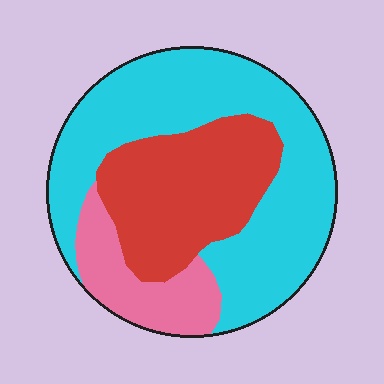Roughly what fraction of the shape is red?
Red covers about 30% of the shape.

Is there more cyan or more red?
Cyan.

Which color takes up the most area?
Cyan, at roughly 55%.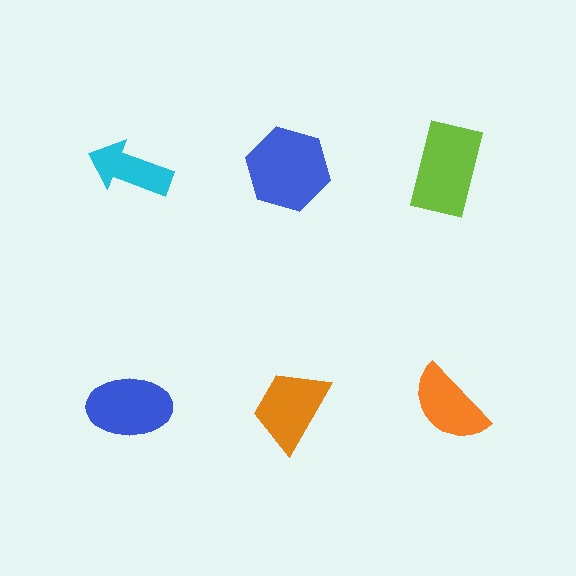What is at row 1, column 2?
A blue hexagon.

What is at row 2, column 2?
An orange trapezoid.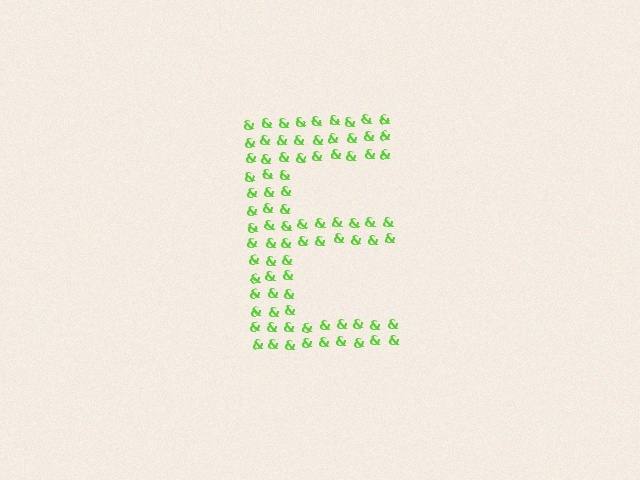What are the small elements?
The small elements are ampersands.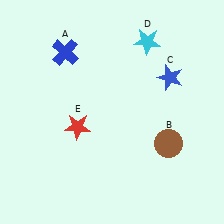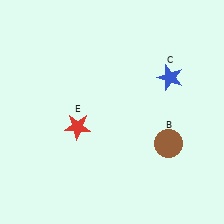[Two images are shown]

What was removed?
The blue cross (A), the cyan star (D) were removed in Image 2.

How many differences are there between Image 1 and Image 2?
There are 2 differences between the two images.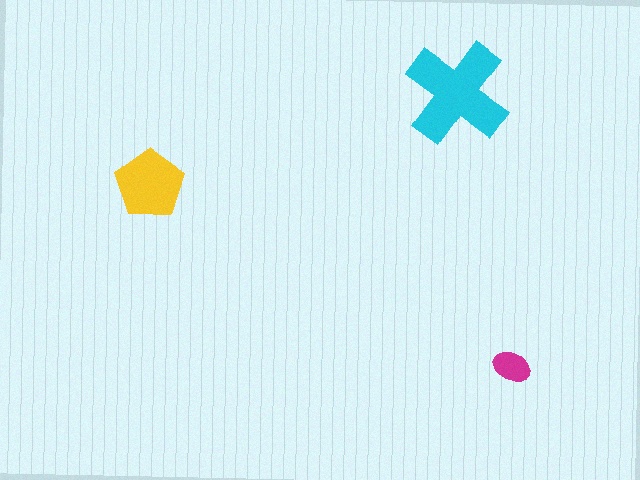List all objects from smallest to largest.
The magenta ellipse, the yellow pentagon, the cyan cross.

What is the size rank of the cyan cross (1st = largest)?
1st.